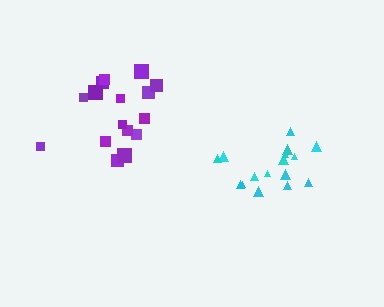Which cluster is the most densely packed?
Cyan.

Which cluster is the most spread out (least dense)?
Purple.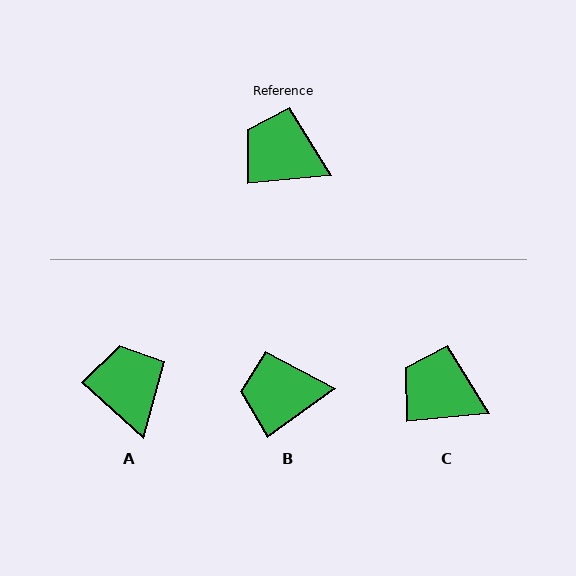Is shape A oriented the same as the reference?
No, it is off by about 47 degrees.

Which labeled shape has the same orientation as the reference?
C.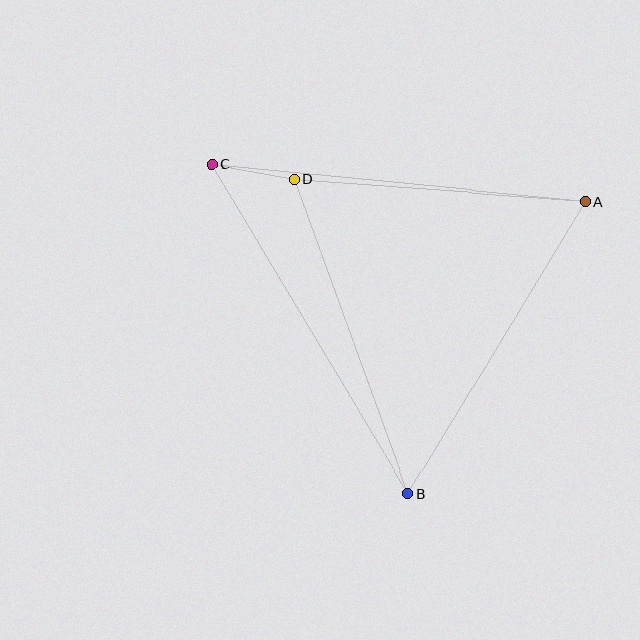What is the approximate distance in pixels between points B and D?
The distance between B and D is approximately 334 pixels.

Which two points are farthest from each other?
Points B and C are farthest from each other.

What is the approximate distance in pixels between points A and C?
The distance between A and C is approximately 376 pixels.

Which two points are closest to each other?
Points C and D are closest to each other.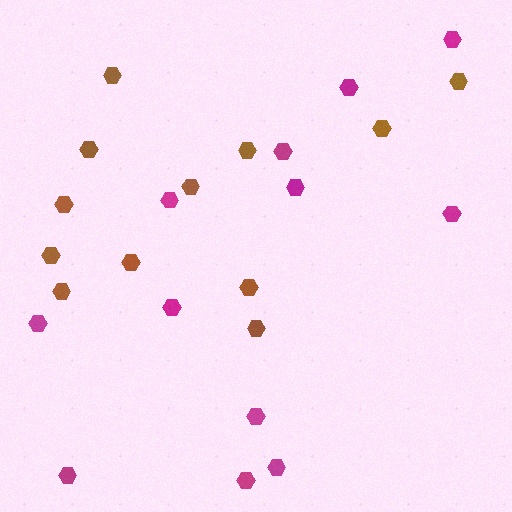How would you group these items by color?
There are 2 groups: one group of magenta hexagons (12) and one group of brown hexagons (12).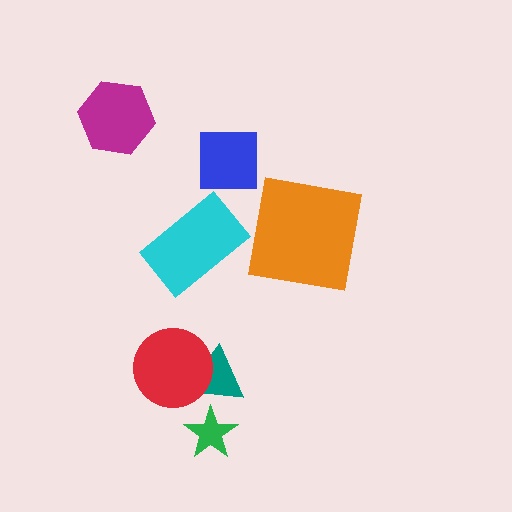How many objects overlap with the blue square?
0 objects overlap with the blue square.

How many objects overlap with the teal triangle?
2 objects overlap with the teal triangle.